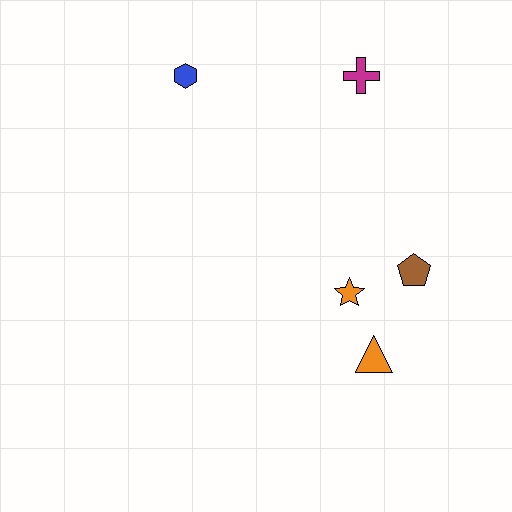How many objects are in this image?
There are 5 objects.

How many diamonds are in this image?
There are no diamonds.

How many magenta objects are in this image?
There is 1 magenta object.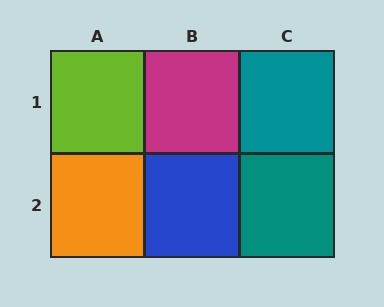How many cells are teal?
2 cells are teal.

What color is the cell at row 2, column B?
Blue.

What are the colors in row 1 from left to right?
Lime, magenta, teal.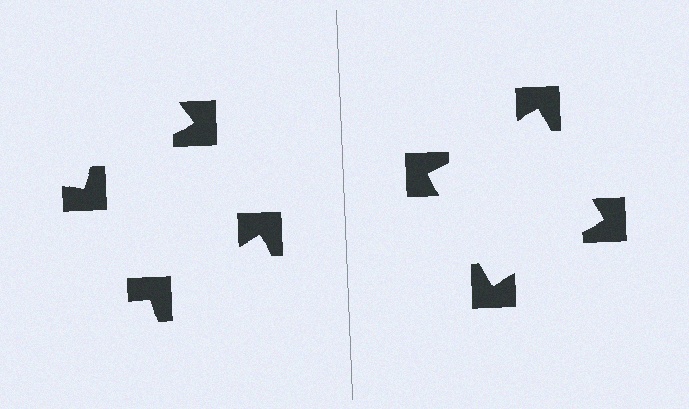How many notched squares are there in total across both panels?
8 — 4 on each side.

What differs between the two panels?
The notched squares are positioned identically on both sides; only the wedge orientations differ. On the right they align to a square; on the left they are misaligned.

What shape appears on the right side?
An illusory square.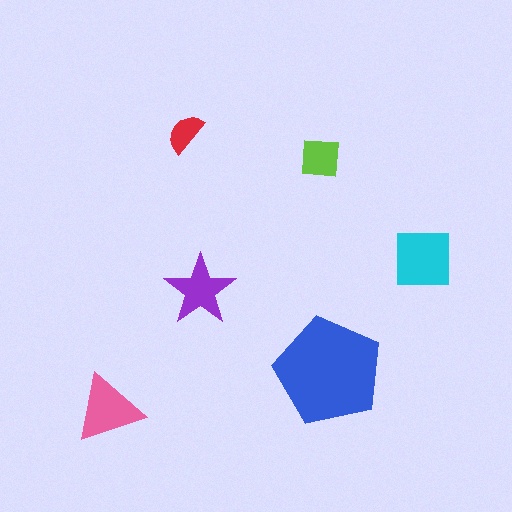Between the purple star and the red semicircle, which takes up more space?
The purple star.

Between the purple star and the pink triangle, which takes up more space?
The pink triangle.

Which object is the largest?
The blue pentagon.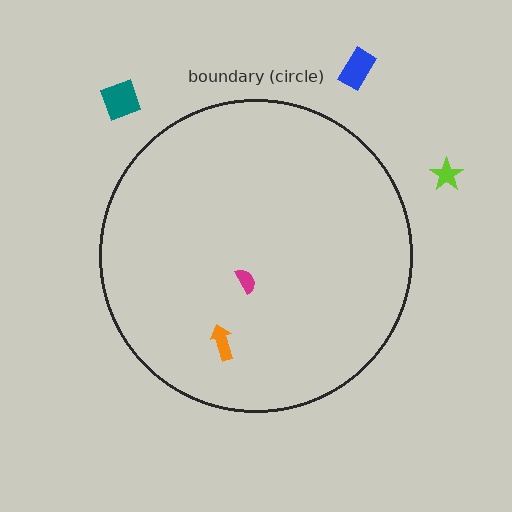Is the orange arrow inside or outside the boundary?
Inside.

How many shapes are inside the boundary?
2 inside, 3 outside.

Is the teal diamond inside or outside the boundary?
Outside.